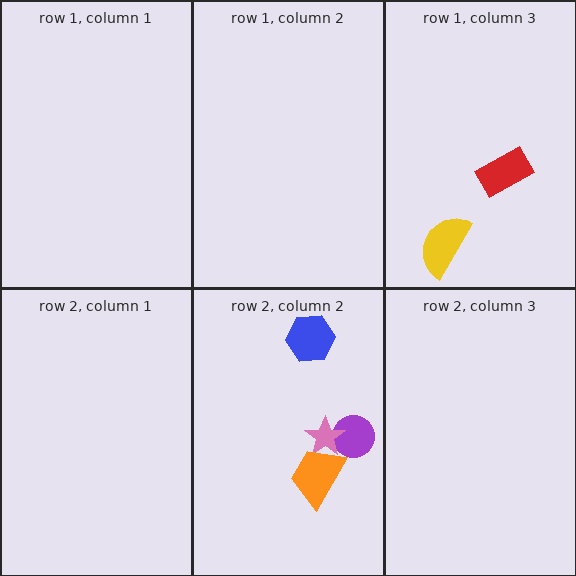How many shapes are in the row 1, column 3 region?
2.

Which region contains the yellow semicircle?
The row 1, column 3 region.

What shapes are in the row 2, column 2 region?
The purple circle, the blue hexagon, the pink star, the orange trapezoid.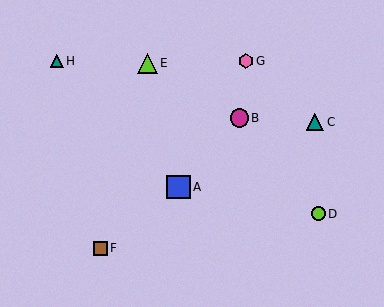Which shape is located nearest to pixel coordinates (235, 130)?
The magenta circle (labeled B) at (239, 118) is nearest to that location.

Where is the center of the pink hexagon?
The center of the pink hexagon is at (246, 61).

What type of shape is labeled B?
Shape B is a magenta circle.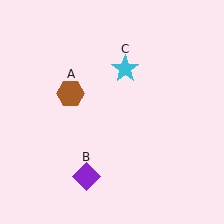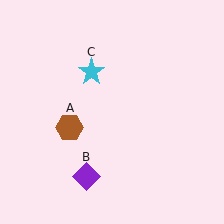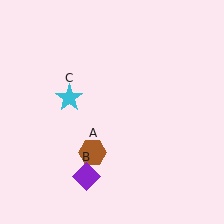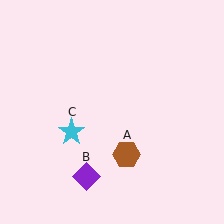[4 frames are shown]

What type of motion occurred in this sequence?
The brown hexagon (object A), cyan star (object C) rotated counterclockwise around the center of the scene.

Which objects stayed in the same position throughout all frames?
Purple diamond (object B) remained stationary.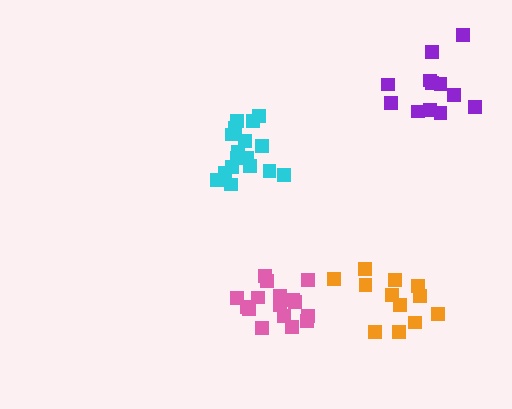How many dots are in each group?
Group 1: 12 dots, Group 2: 17 dots, Group 3: 17 dots, Group 4: 12 dots (58 total).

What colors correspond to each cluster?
The clusters are colored: purple, cyan, pink, orange.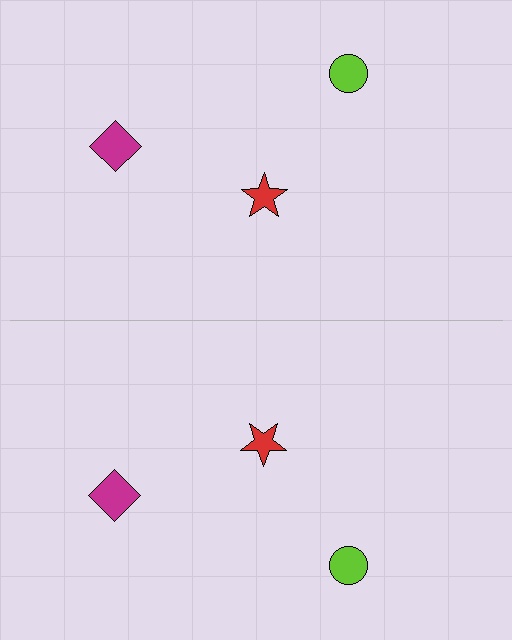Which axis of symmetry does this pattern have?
The pattern has a horizontal axis of symmetry running through the center of the image.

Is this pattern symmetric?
Yes, this pattern has bilateral (reflection) symmetry.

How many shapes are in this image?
There are 6 shapes in this image.